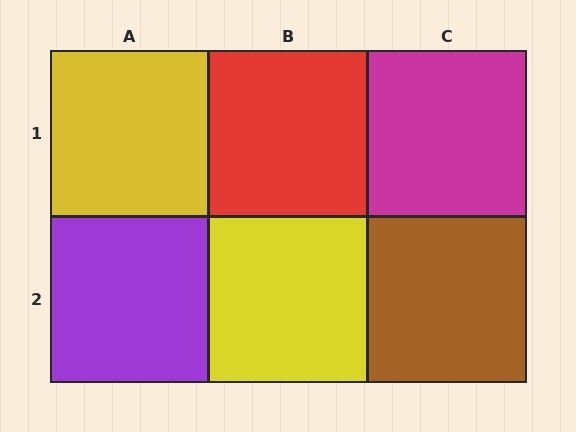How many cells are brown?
1 cell is brown.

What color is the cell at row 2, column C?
Brown.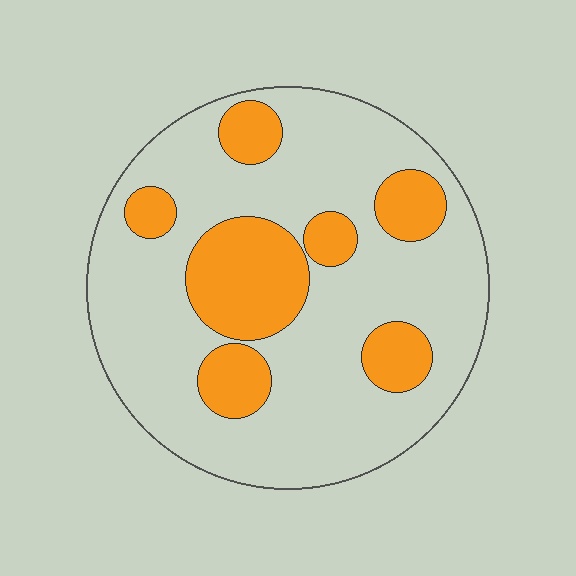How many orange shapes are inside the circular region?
7.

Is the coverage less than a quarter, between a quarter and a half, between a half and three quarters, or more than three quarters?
Between a quarter and a half.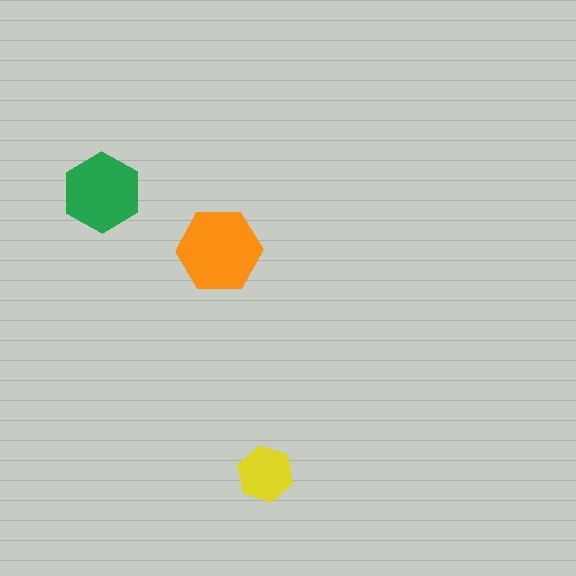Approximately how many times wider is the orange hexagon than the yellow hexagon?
About 1.5 times wider.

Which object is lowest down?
The yellow hexagon is bottommost.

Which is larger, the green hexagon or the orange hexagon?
The orange one.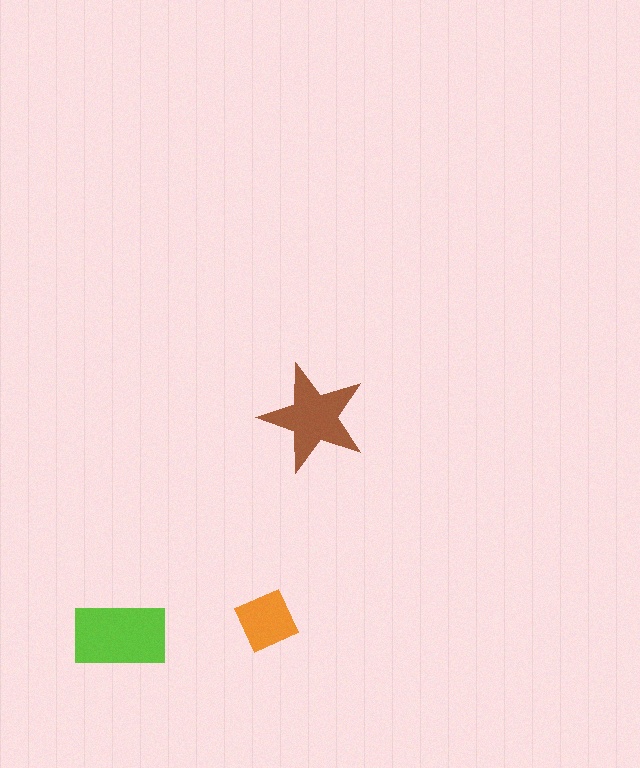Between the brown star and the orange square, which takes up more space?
The brown star.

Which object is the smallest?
The orange square.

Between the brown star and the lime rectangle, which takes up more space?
The lime rectangle.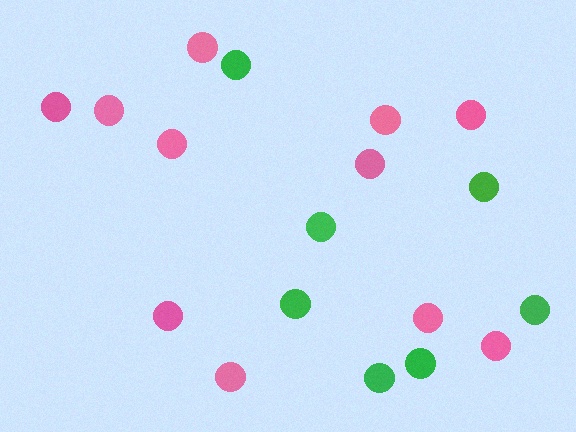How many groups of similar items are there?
There are 2 groups: one group of green circles (7) and one group of pink circles (11).